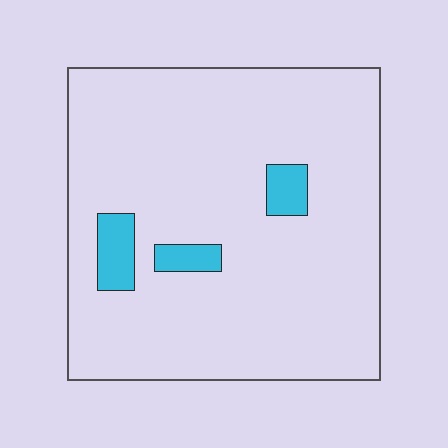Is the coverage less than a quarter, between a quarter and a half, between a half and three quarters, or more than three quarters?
Less than a quarter.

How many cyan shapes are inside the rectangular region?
3.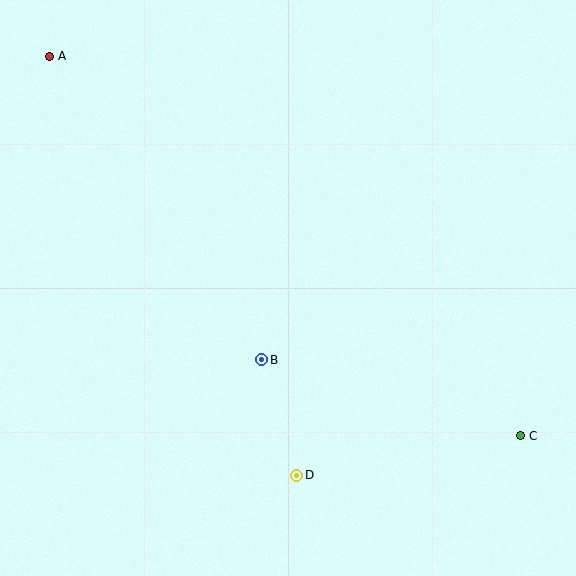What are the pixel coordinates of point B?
Point B is at (262, 360).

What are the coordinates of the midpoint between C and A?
The midpoint between C and A is at (285, 246).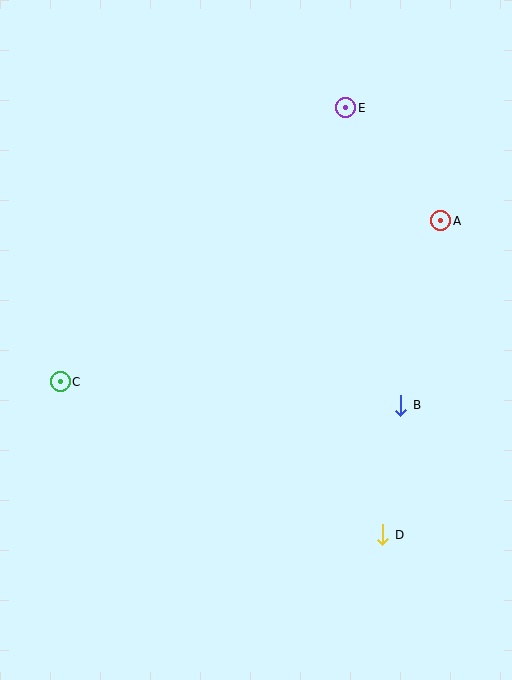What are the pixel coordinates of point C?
Point C is at (60, 382).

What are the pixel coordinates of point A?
Point A is at (441, 221).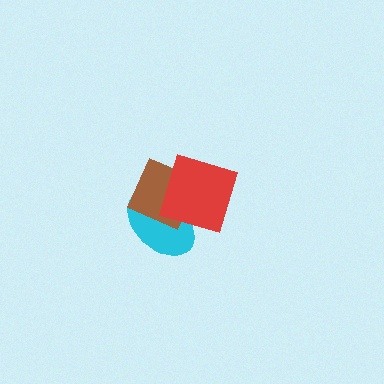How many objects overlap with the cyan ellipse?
2 objects overlap with the cyan ellipse.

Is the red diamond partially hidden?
No, no other shape covers it.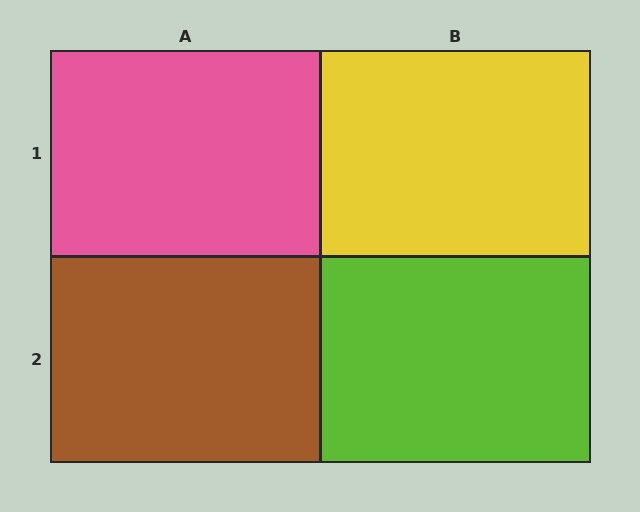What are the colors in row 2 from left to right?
Brown, lime.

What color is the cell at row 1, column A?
Pink.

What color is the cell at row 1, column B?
Yellow.